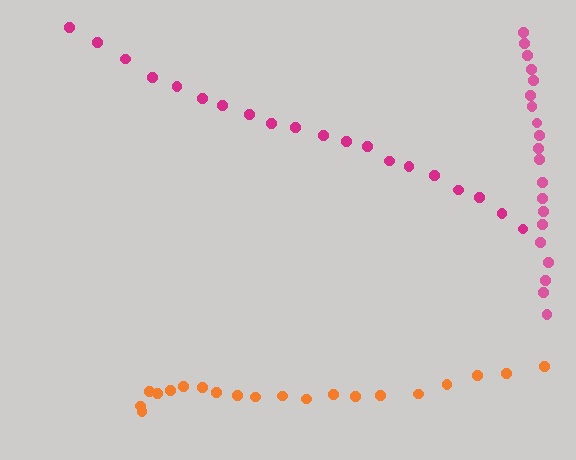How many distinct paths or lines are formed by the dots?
There are 3 distinct paths.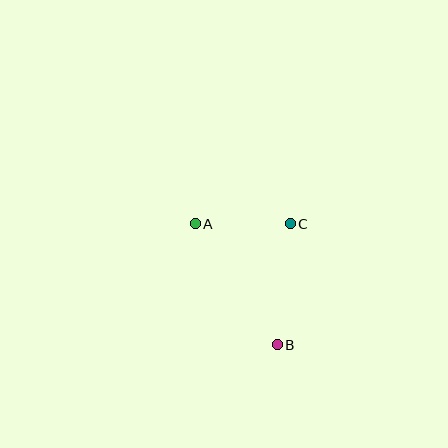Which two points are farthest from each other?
Points A and B are farthest from each other.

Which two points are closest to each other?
Points A and C are closest to each other.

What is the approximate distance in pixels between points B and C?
The distance between B and C is approximately 122 pixels.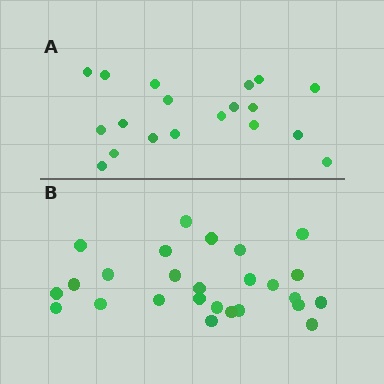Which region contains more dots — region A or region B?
Region B (the bottom region) has more dots.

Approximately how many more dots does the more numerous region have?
Region B has roughly 8 or so more dots than region A.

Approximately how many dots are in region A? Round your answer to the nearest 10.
About 20 dots. (The exact count is 19, which rounds to 20.)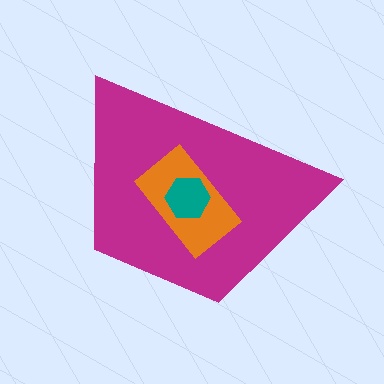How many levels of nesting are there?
3.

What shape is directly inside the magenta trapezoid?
The orange rectangle.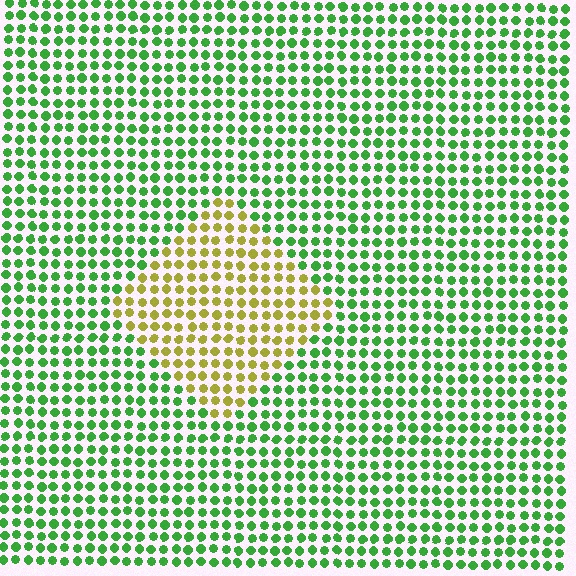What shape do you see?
I see a diamond.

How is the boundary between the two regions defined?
The boundary is defined purely by a slight shift in hue (about 59 degrees). Spacing, size, and orientation are identical on both sides.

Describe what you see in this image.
The image is filled with small green elements in a uniform arrangement. A diamond-shaped region is visible where the elements are tinted to a slightly different hue, forming a subtle color boundary.